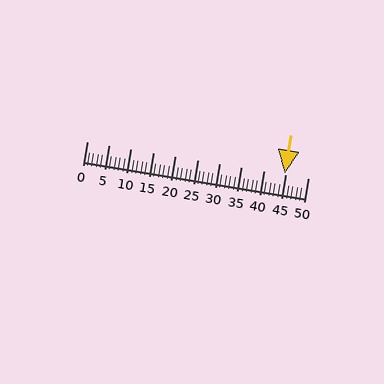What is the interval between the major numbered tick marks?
The major tick marks are spaced 5 units apart.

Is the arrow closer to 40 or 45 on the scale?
The arrow is closer to 45.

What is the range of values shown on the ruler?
The ruler shows values from 0 to 50.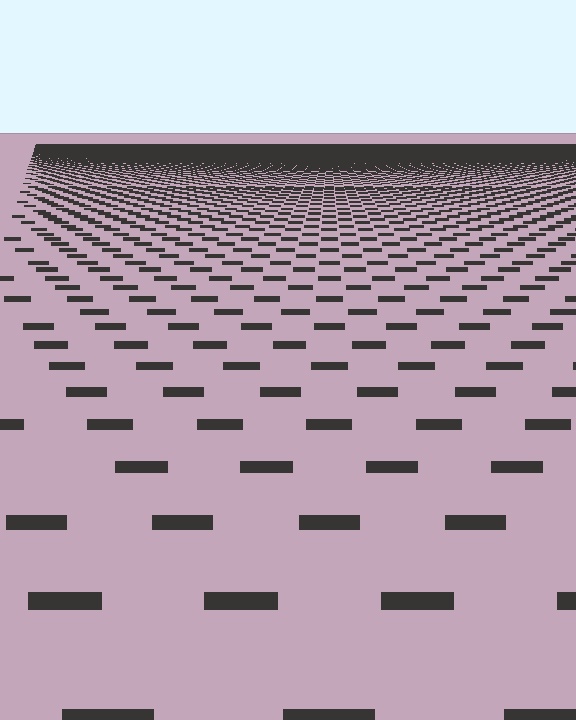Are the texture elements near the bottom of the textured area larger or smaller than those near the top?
Larger. Near the bottom, elements are closer to the viewer and appear at a bigger on-screen size.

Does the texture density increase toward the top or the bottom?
Density increases toward the top.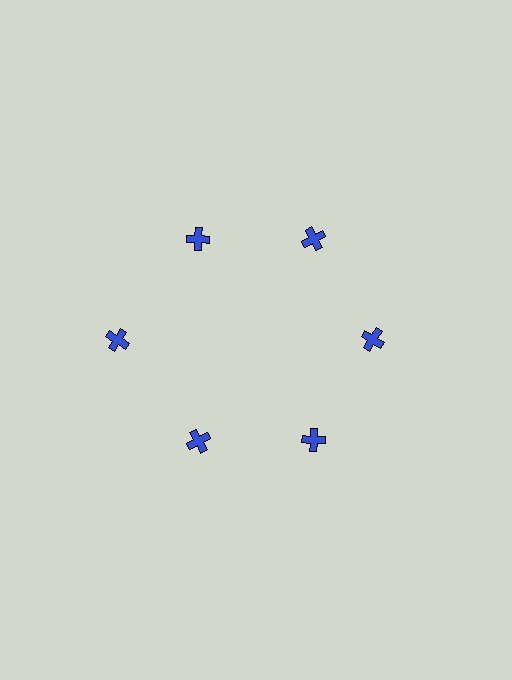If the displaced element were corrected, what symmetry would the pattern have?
It would have 6-fold rotational symmetry — the pattern would map onto itself every 60 degrees.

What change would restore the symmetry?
The symmetry would be restored by moving it inward, back onto the ring so that all 6 crosses sit at equal angles and equal distance from the center.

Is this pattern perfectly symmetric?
No. The 6 blue crosses are arranged in a ring, but one element near the 9 o'clock position is pushed outward from the center, breaking the 6-fold rotational symmetry.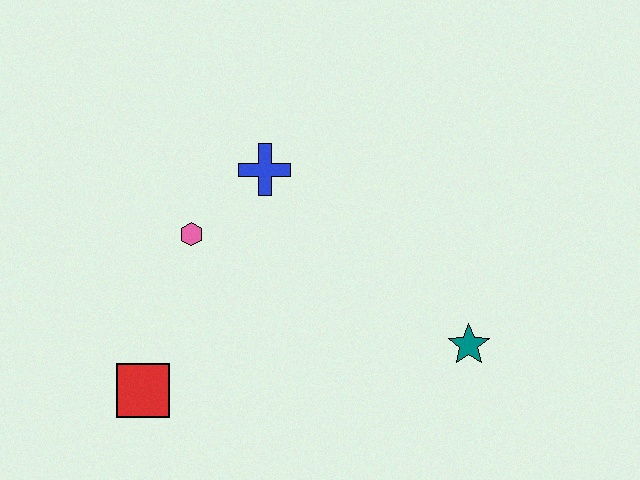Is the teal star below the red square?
No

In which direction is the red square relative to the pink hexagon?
The red square is below the pink hexagon.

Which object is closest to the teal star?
The blue cross is closest to the teal star.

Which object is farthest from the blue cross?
The teal star is farthest from the blue cross.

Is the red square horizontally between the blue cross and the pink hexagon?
No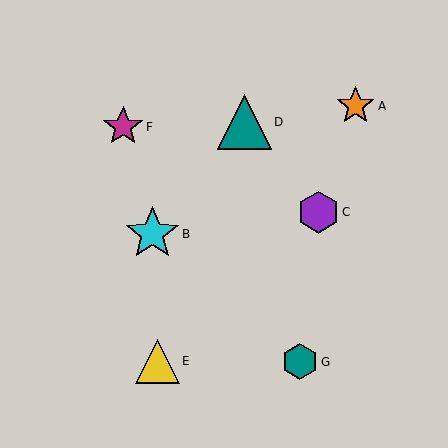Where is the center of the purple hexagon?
The center of the purple hexagon is at (318, 212).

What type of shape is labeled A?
Shape A is an orange star.